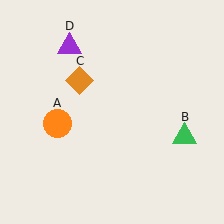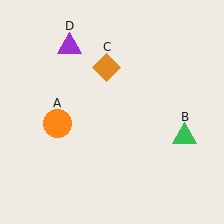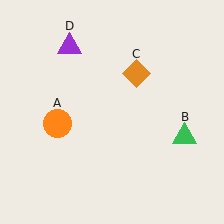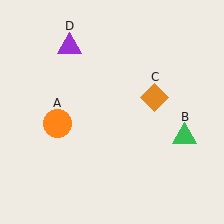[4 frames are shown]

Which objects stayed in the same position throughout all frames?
Orange circle (object A) and green triangle (object B) and purple triangle (object D) remained stationary.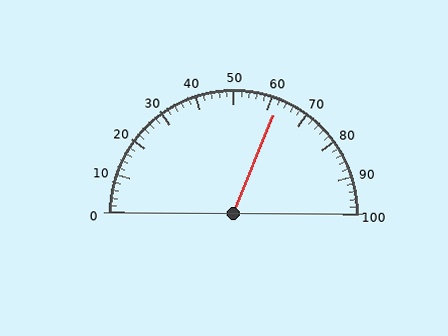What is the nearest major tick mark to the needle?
The nearest major tick mark is 60.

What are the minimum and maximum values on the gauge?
The gauge ranges from 0 to 100.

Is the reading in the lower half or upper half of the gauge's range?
The reading is in the upper half of the range (0 to 100).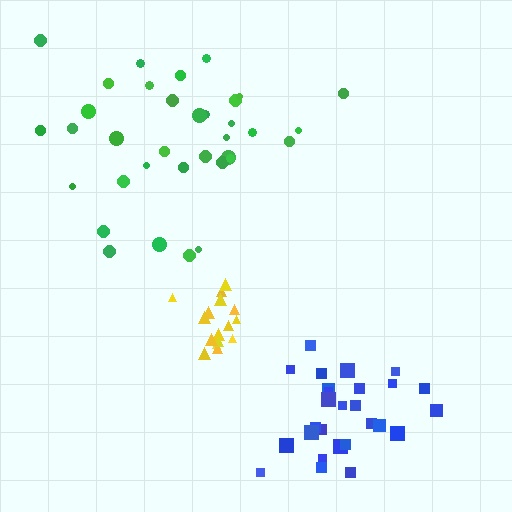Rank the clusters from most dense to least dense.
yellow, blue, green.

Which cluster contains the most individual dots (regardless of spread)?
Green (35).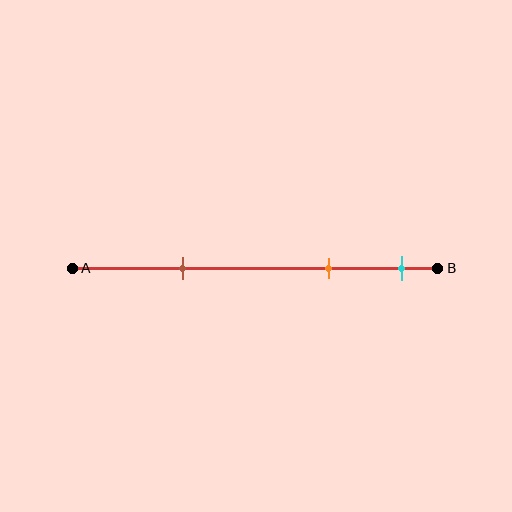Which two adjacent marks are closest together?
The orange and cyan marks are the closest adjacent pair.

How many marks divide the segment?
There are 3 marks dividing the segment.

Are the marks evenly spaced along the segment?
No, the marks are not evenly spaced.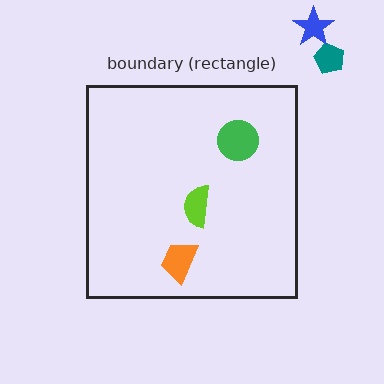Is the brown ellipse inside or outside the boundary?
Inside.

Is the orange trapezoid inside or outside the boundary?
Inside.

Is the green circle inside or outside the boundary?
Inside.